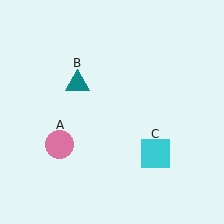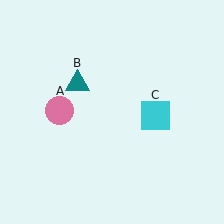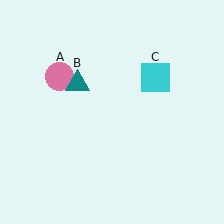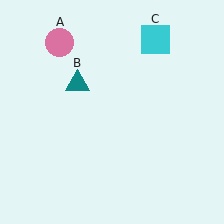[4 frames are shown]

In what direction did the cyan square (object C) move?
The cyan square (object C) moved up.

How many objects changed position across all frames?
2 objects changed position: pink circle (object A), cyan square (object C).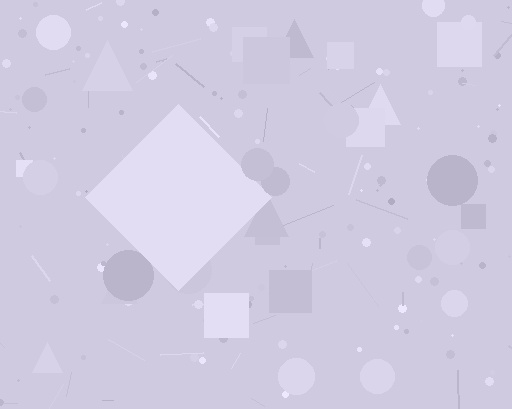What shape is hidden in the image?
A diamond is hidden in the image.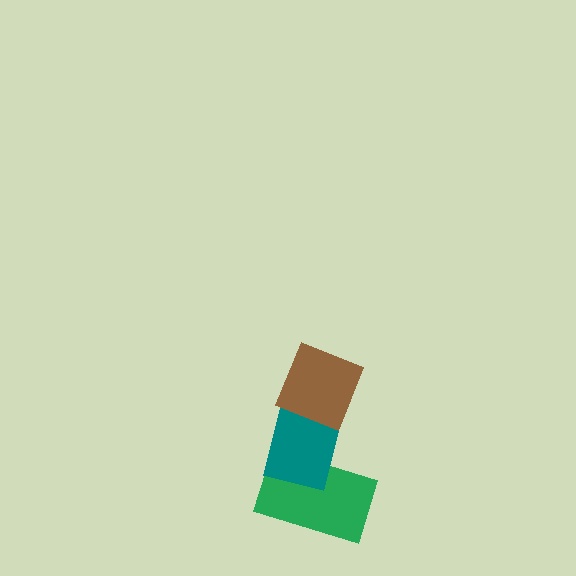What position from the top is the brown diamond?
The brown diamond is 1st from the top.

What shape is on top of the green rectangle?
The teal rectangle is on top of the green rectangle.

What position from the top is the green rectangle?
The green rectangle is 3rd from the top.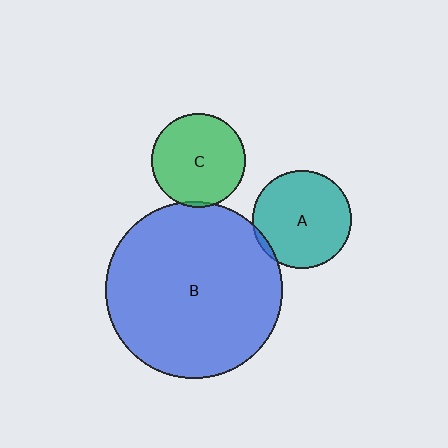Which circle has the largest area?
Circle B (blue).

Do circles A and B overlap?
Yes.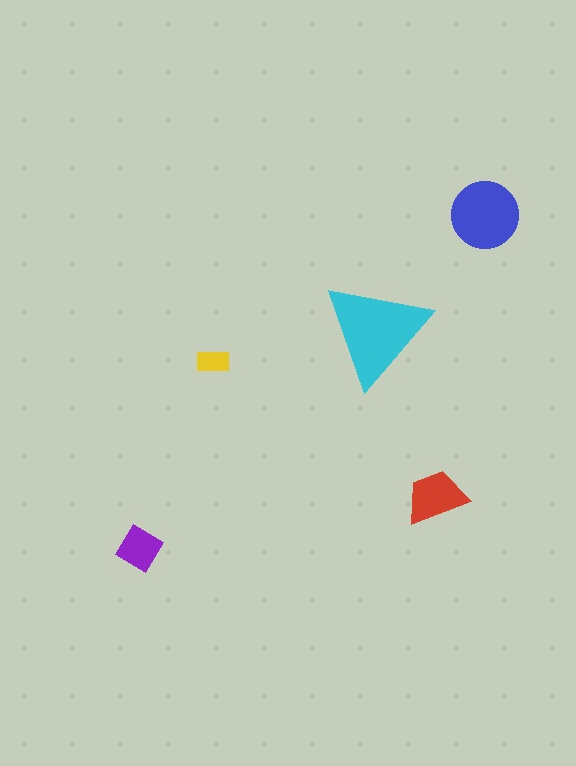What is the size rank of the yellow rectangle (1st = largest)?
5th.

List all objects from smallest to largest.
The yellow rectangle, the purple diamond, the red trapezoid, the blue circle, the cyan triangle.